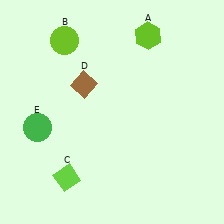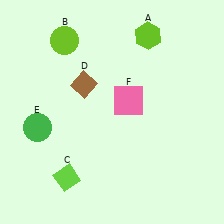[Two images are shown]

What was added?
A pink square (F) was added in Image 2.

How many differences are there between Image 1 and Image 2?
There is 1 difference between the two images.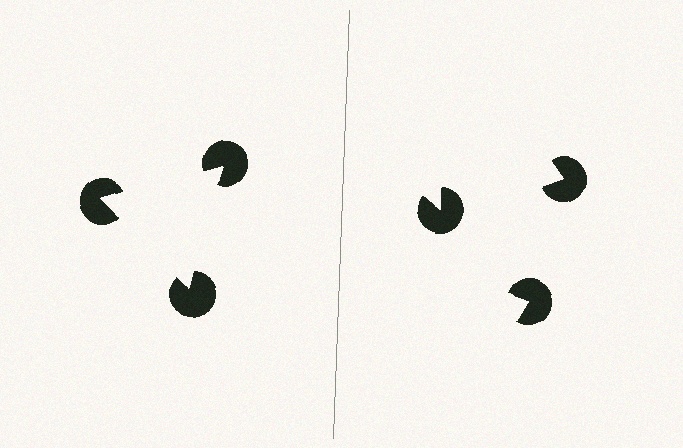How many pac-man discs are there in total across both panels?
6 — 3 on each side.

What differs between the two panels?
The pac-man discs are positioned identically on both sides; only the wedge orientations differ. On the left they align to a triangle; on the right they are misaligned.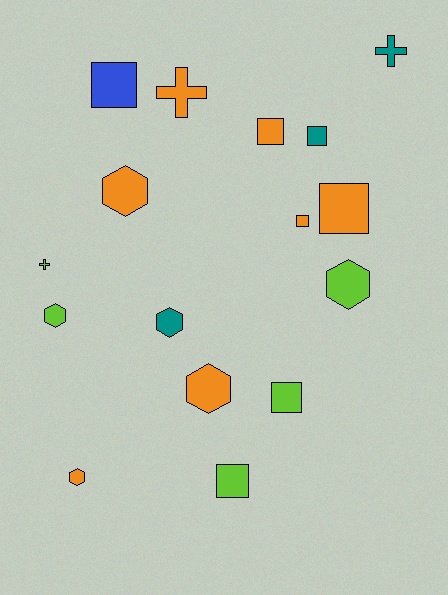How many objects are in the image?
There are 16 objects.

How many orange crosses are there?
There is 1 orange cross.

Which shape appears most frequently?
Square, with 7 objects.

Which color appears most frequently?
Orange, with 7 objects.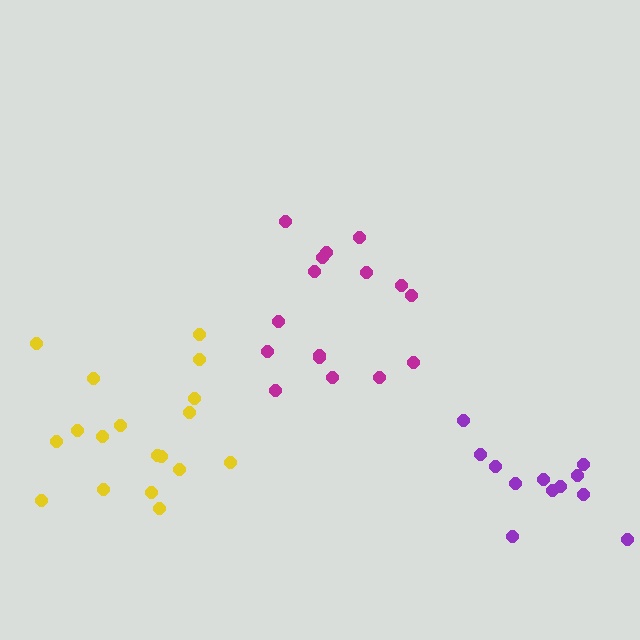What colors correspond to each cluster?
The clusters are colored: magenta, yellow, purple.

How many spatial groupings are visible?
There are 3 spatial groupings.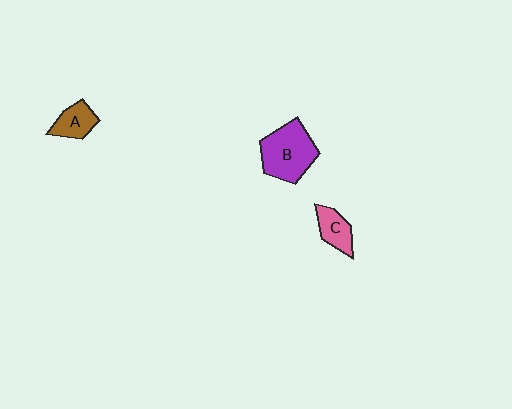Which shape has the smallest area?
Shape C (pink).